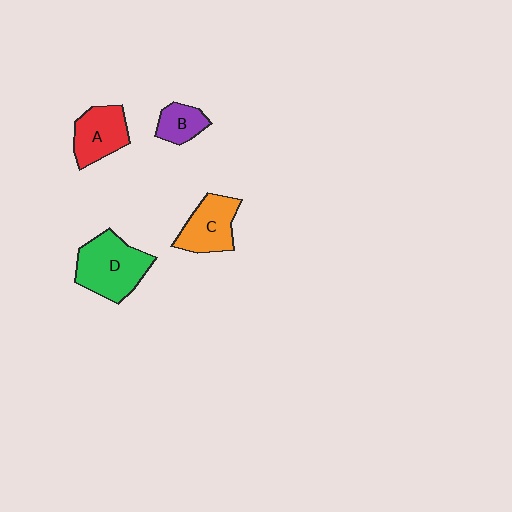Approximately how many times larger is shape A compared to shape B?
Approximately 1.6 times.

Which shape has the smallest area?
Shape B (purple).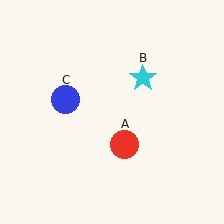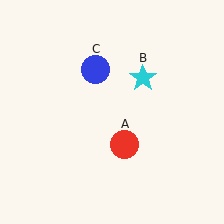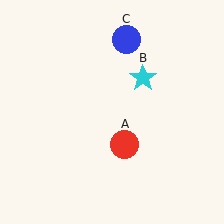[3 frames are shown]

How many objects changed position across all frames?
1 object changed position: blue circle (object C).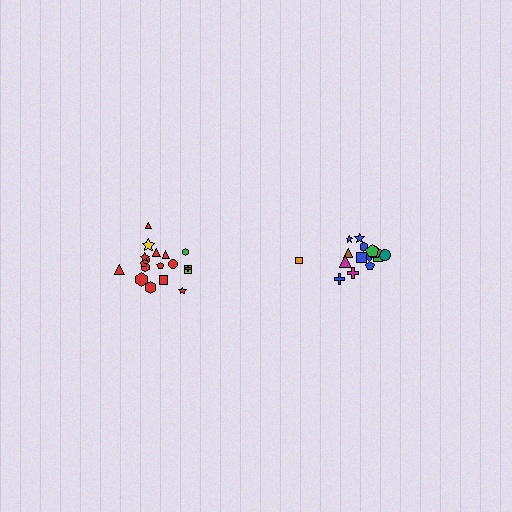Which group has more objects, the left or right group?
The left group.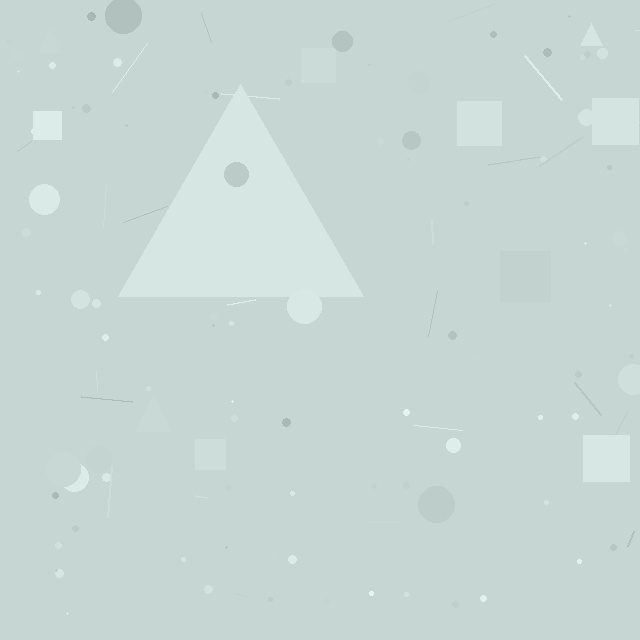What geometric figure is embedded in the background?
A triangle is embedded in the background.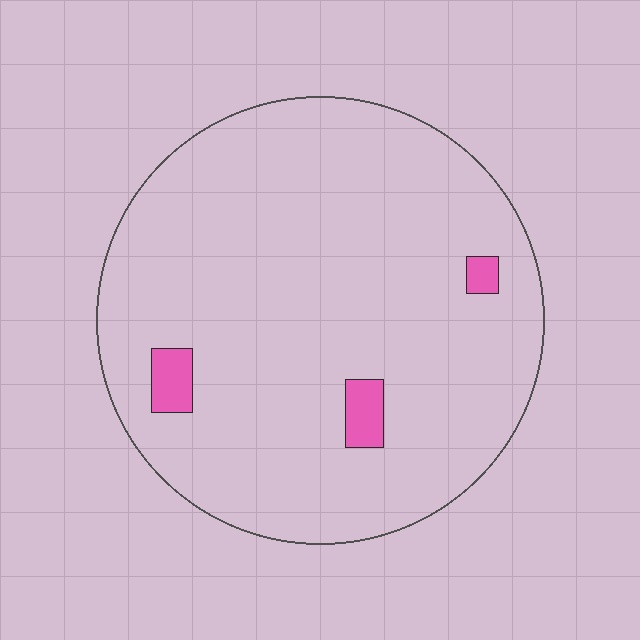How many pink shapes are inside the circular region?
3.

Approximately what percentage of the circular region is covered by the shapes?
Approximately 5%.